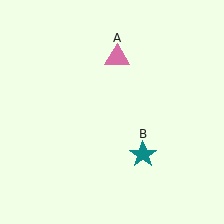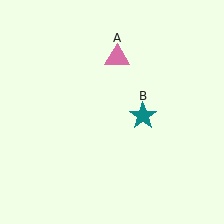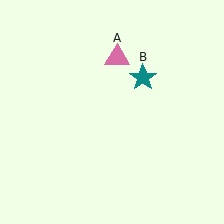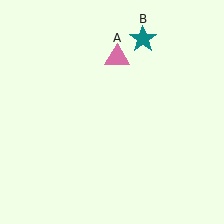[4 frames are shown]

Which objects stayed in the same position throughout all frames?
Pink triangle (object A) remained stationary.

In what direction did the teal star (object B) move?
The teal star (object B) moved up.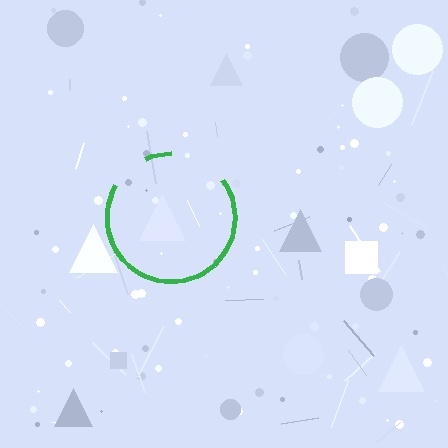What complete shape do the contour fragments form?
The contour fragments form a circle.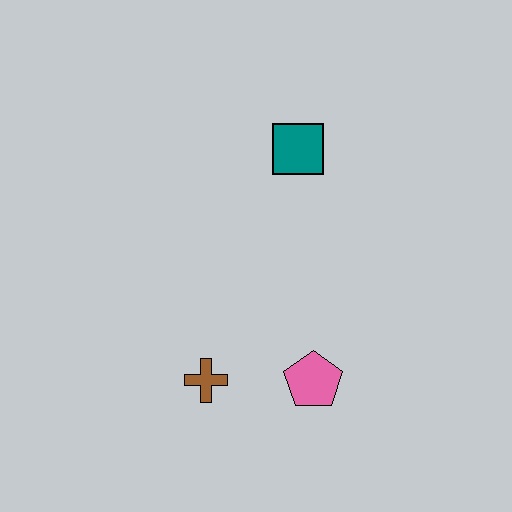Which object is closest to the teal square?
The pink pentagon is closest to the teal square.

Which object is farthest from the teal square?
The brown cross is farthest from the teal square.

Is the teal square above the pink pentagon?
Yes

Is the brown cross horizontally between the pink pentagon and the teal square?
No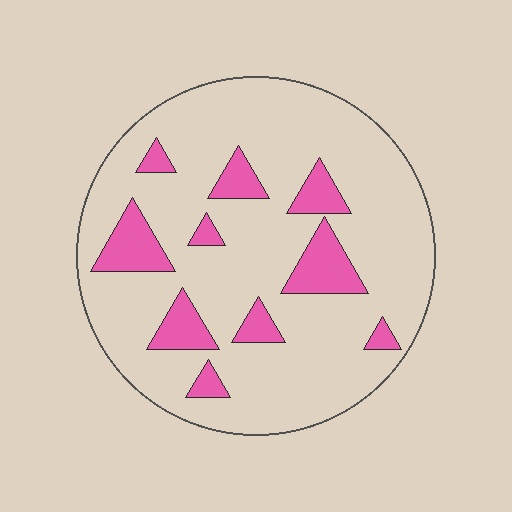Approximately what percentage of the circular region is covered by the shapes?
Approximately 15%.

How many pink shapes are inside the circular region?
10.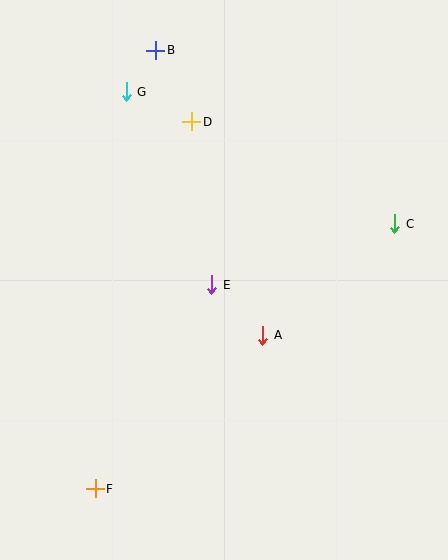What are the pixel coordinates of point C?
Point C is at (395, 224).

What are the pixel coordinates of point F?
Point F is at (95, 489).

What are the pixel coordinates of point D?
Point D is at (192, 122).